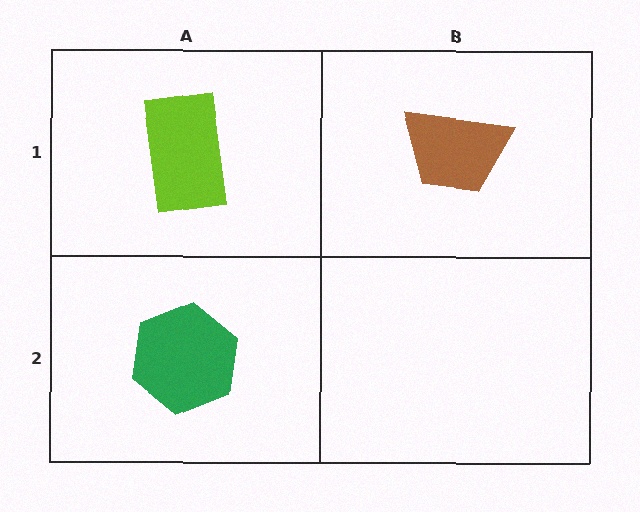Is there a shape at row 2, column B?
No, that cell is empty.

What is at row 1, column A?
A lime rectangle.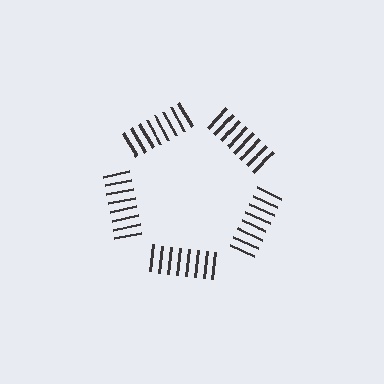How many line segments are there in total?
40 — 8 along each of the 5 edges.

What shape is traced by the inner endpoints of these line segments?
An illusory pentagon — the line segments terminate on its edges but no continuous stroke is drawn.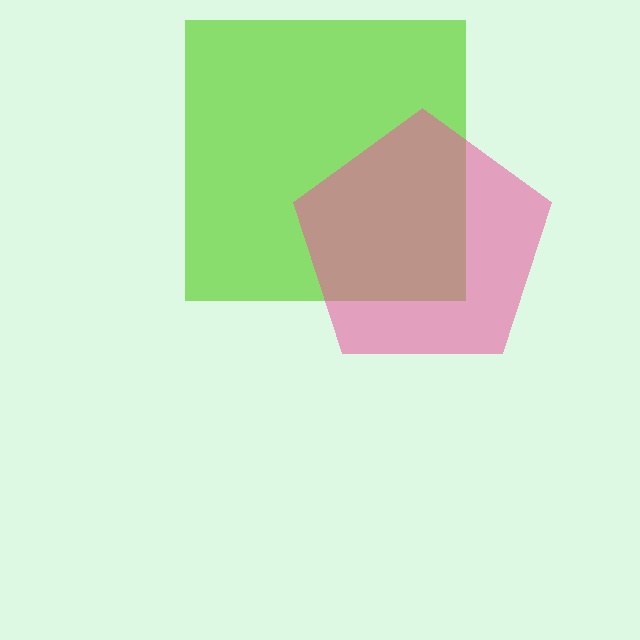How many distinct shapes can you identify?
There are 2 distinct shapes: a lime square, a pink pentagon.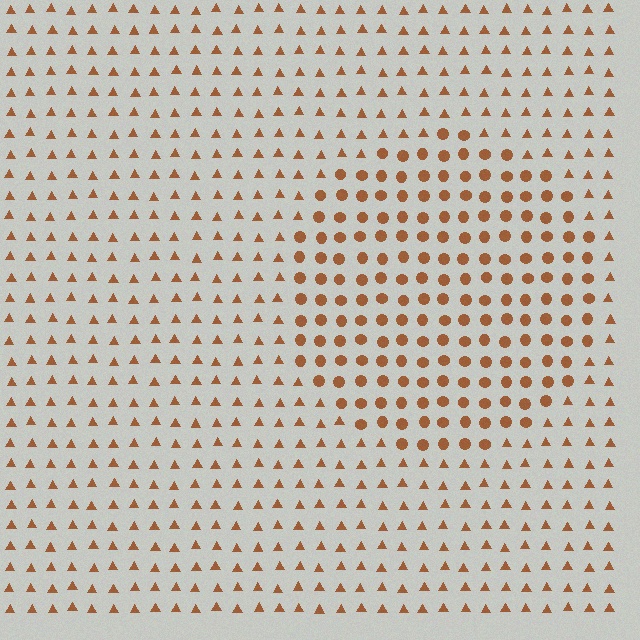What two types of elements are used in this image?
The image uses circles inside the circle region and triangles outside it.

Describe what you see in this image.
The image is filled with small brown elements arranged in a uniform grid. A circle-shaped region contains circles, while the surrounding area contains triangles. The boundary is defined purely by the change in element shape.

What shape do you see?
I see a circle.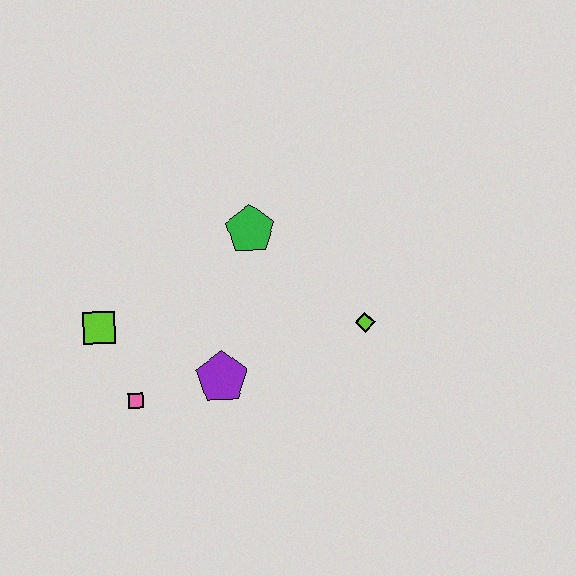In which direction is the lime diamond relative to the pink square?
The lime diamond is to the right of the pink square.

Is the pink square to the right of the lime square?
Yes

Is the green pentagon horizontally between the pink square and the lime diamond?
Yes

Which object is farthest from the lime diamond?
The lime square is farthest from the lime diamond.